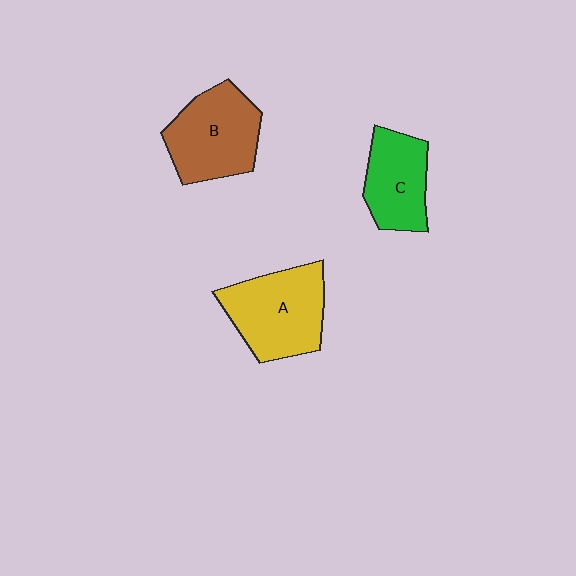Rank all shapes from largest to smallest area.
From largest to smallest: A (yellow), B (brown), C (green).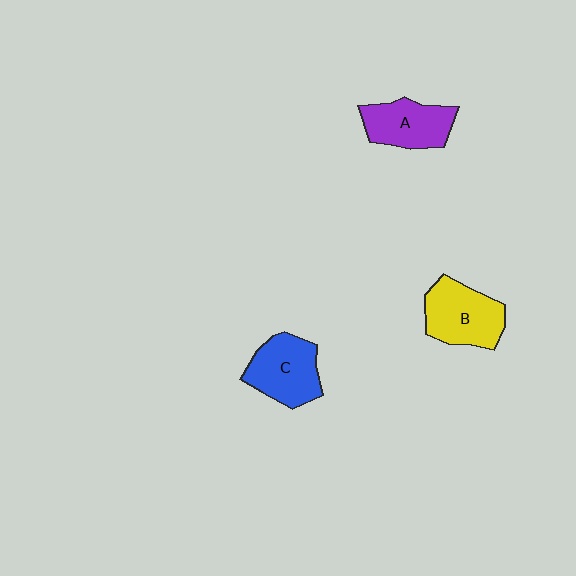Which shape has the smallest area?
Shape A (purple).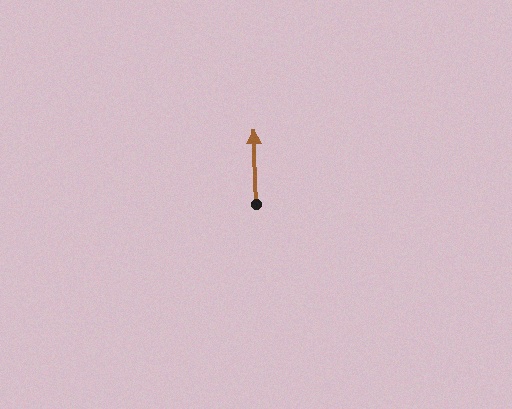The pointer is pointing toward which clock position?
Roughly 12 o'clock.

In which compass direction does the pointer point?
North.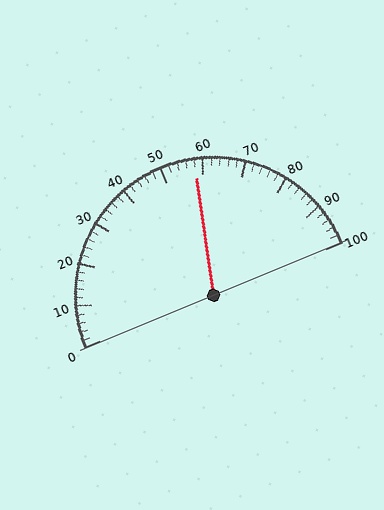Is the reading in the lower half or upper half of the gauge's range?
The reading is in the upper half of the range (0 to 100).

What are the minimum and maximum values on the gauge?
The gauge ranges from 0 to 100.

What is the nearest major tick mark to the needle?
The nearest major tick mark is 60.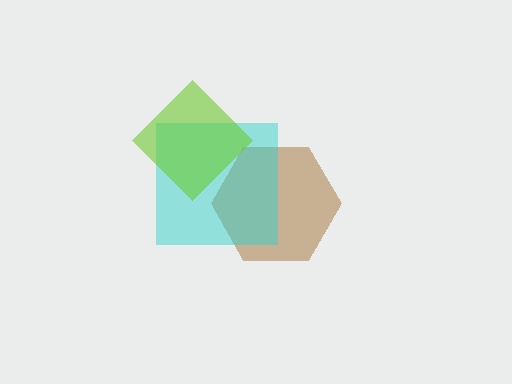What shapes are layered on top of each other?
The layered shapes are: a brown hexagon, a cyan square, a lime diamond.